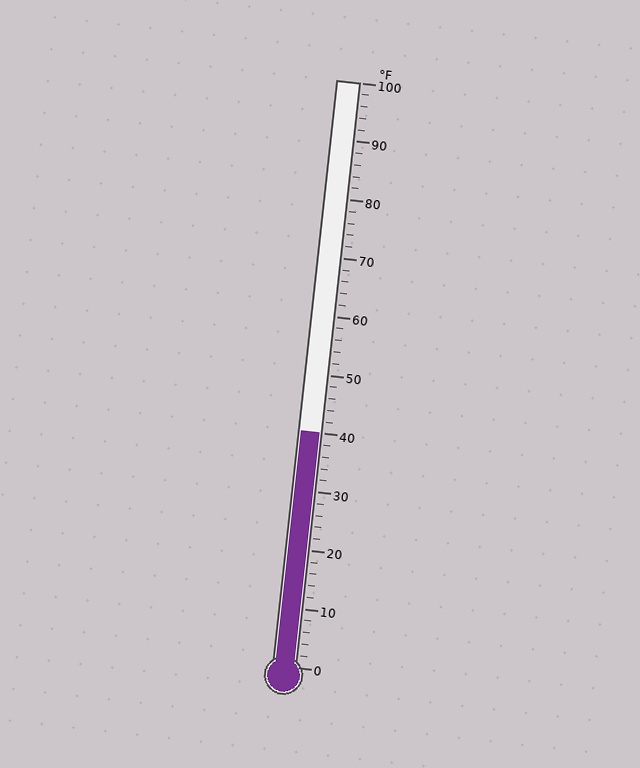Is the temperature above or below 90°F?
The temperature is below 90°F.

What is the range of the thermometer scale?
The thermometer scale ranges from 0°F to 100°F.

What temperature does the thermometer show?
The thermometer shows approximately 40°F.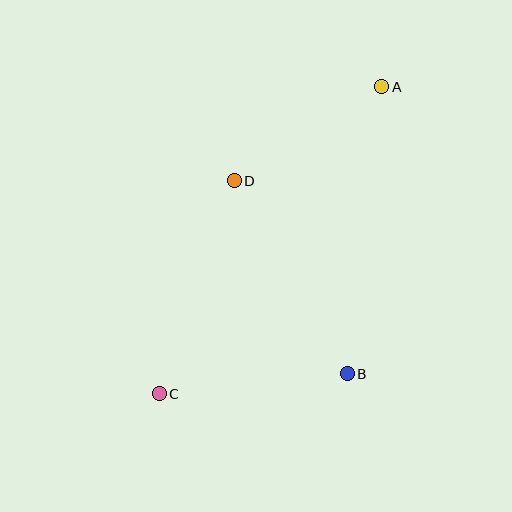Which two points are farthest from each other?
Points A and C are farthest from each other.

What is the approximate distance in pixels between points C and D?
The distance between C and D is approximately 226 pixels.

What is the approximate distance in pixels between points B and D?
The distance between B and D is approximately 224 pixels.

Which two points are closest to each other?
Points A and D are closest to each other.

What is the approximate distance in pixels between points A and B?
The distance between A and B is approximately 289 pixels.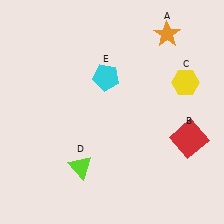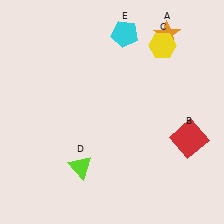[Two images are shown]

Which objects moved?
The objects that moved are: the yellow hexagon (C), the cyan pentagon (E).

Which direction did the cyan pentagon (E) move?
The cyan pentagon (E) moved up.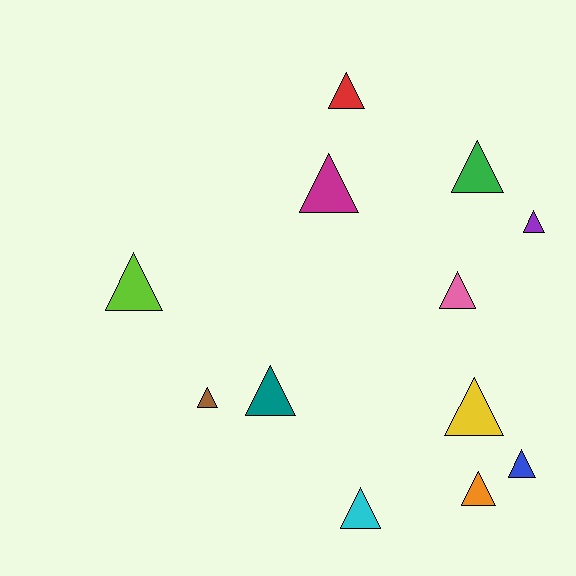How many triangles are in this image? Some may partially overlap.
There are 12 triangles.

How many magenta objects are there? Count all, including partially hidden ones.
There is 1 magenta object.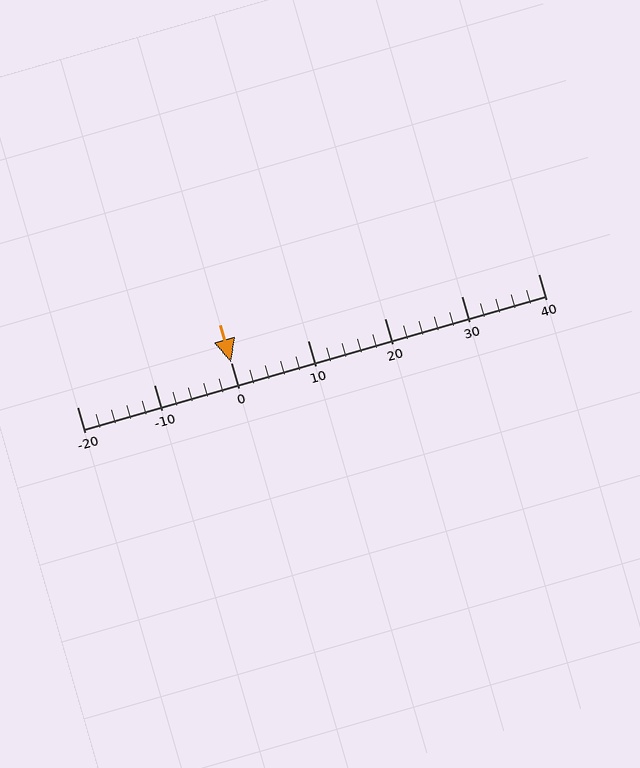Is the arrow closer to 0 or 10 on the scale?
The arrow is closer to 0.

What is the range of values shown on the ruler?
The ruler shows values from -20 to 40.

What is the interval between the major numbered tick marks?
The major tick marks are spaced 10 units apart.